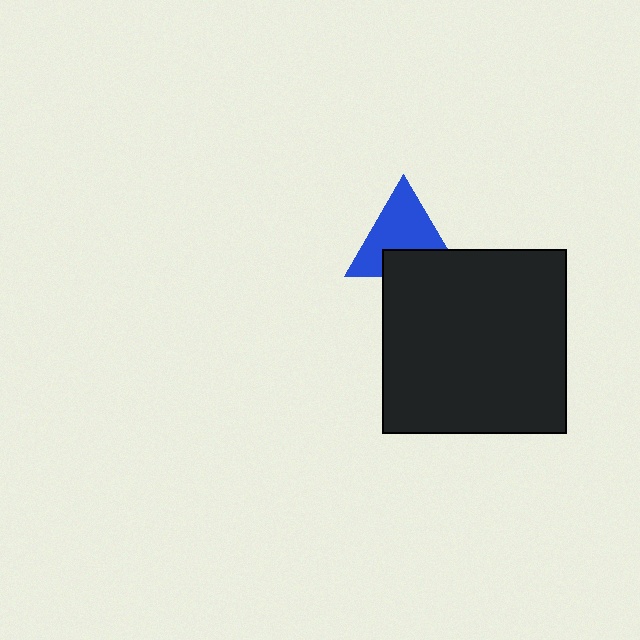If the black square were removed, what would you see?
You would see the complete blue triangle.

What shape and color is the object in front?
The object in front is a black square.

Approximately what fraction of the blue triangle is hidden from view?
Roughly 33% of the blue triangle is hidden behind the black square.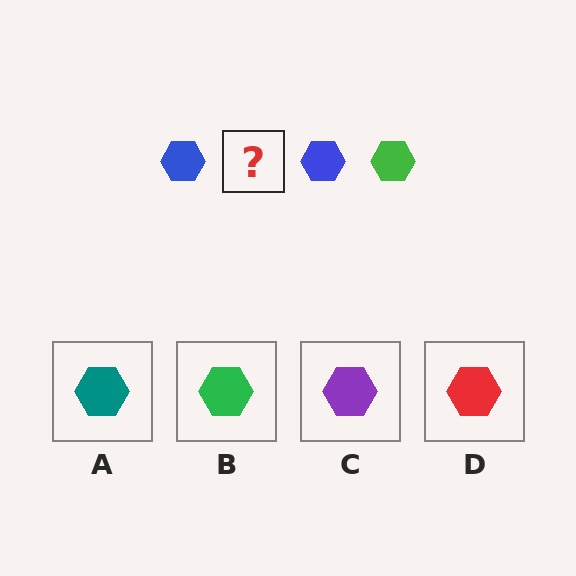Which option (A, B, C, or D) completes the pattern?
B.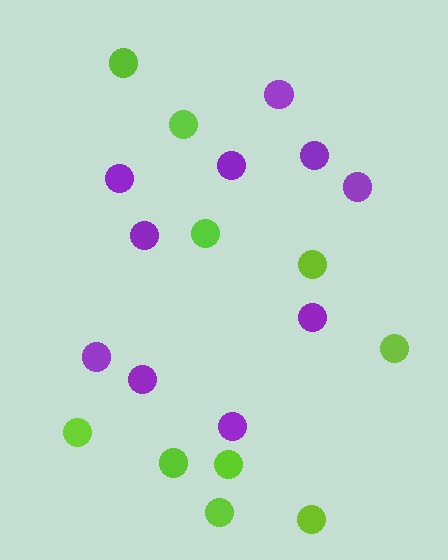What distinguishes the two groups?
There are 2 groups: one group of purple circles (10) and one group of lime circles (10).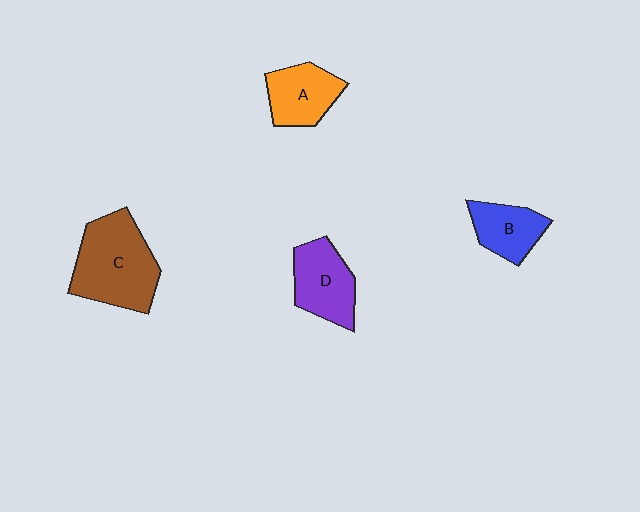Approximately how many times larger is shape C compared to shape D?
Approximately 1.5 times.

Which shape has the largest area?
Shape C (brown).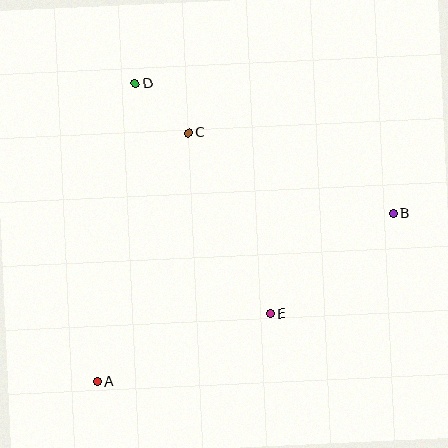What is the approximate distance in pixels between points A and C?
The distance between A and C is approximately 265 pixels.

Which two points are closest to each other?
Points C and D are closest to each other.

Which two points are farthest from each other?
Points A and B are farthest from each other.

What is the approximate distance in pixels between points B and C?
The distance between B and C is approximately 220 pixels.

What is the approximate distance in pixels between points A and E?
The distance between A and E is approximately 186 pixels.